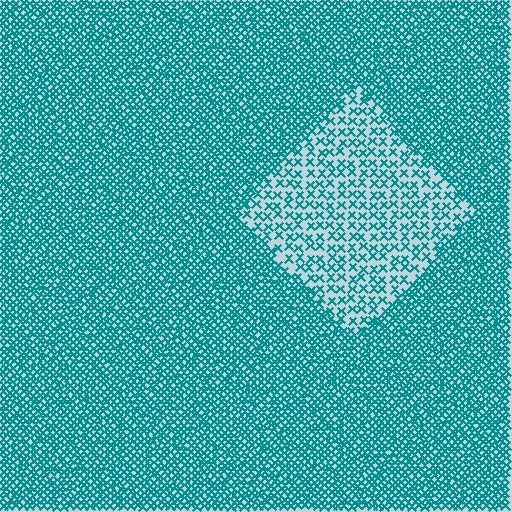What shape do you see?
I see a diamond.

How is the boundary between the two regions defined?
The boundary is defined by a change in element density (approximately 2.5x ratio). All elements are the same color, size, and shape.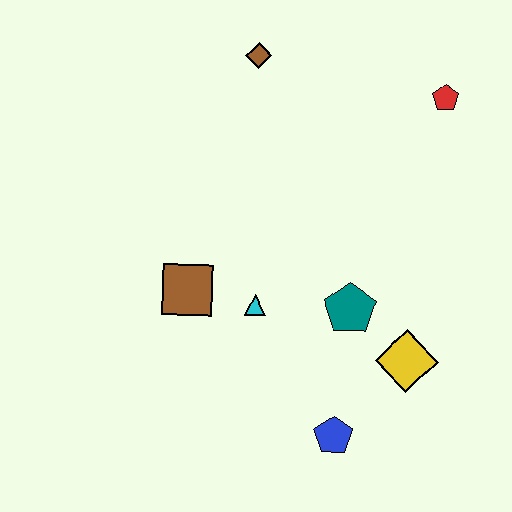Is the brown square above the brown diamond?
No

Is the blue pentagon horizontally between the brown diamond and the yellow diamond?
Yes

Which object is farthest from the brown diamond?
The blue pentagon is farthest from the brown diamond.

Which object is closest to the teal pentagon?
The yellow diamond is closest to the teal pentagon.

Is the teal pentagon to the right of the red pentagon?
No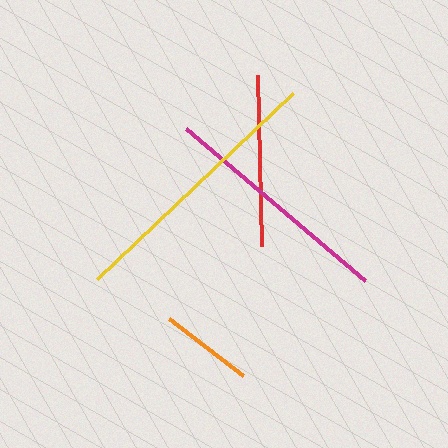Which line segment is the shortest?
The orange line is the shortest at approximately 93 pixels.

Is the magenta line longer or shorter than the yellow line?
The yellow line is longer than the magenta line.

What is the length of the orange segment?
The orange segment is approximately 93 pixels long.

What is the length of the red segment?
The red segment is approximately 172 pixels long.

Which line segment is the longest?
The yellow line is the longest at approximately 271 pixels.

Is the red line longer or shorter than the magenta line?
The magenta line is longer than the red line.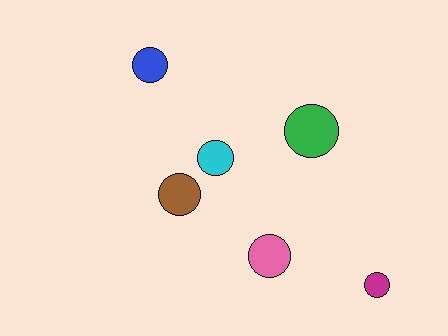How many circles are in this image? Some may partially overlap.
There are 6 circles.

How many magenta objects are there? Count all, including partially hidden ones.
There is 1 magenta object.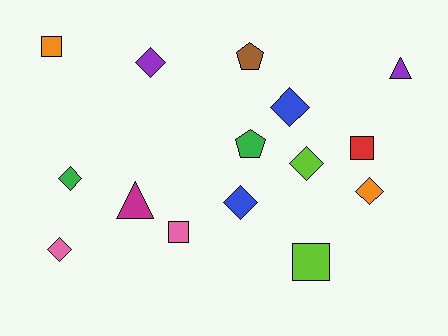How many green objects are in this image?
There are 2 green objects.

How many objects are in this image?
There are 15 objects.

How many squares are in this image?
There are 4 squares.